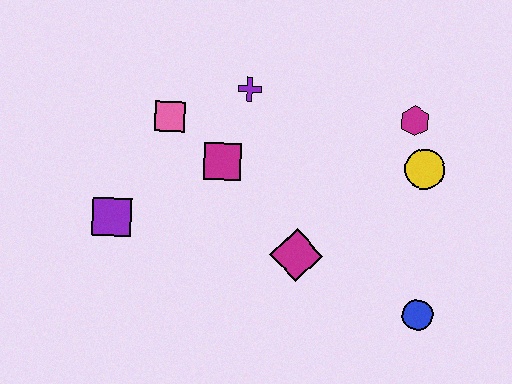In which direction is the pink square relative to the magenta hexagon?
The pink square is to the left of the magenta hexagon.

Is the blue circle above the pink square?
No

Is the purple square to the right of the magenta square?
No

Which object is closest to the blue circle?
The magenta diamond is closest to the blue circle.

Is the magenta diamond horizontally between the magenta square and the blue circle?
Yes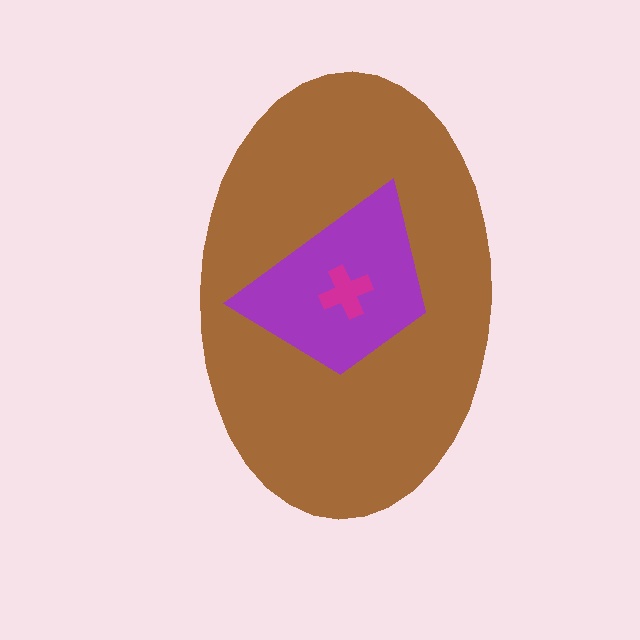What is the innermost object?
The magenta cross.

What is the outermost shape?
The brown ellipse.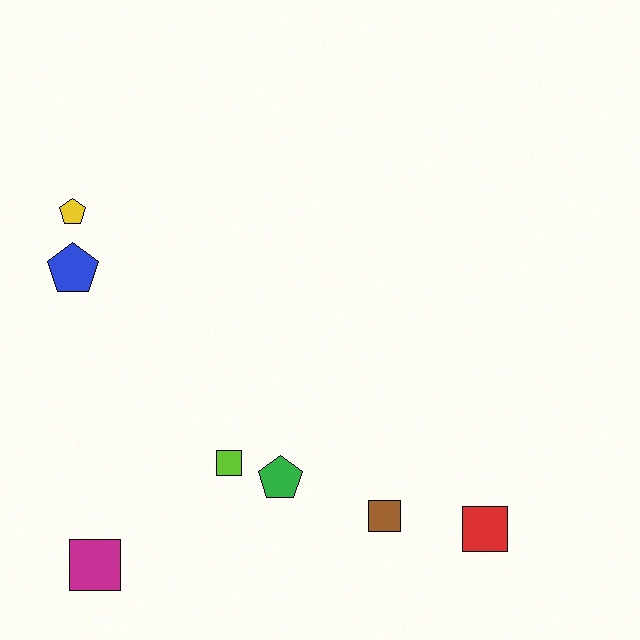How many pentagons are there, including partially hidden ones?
There are 3 pentagons.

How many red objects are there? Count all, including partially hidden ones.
There is 1 red object.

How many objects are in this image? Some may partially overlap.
There are 7 objects.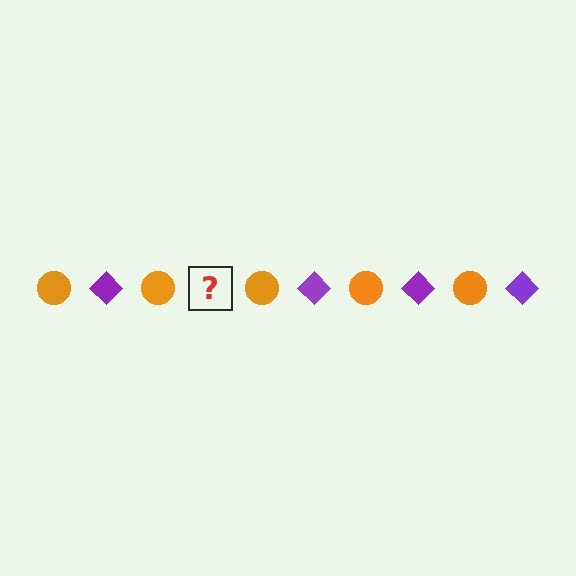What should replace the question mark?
The question mark should be replaced with a purple diamond.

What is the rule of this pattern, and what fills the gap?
The rule is that the pattern alternates between orange circle and purple diamond. The gap should be filled with a purple diamond.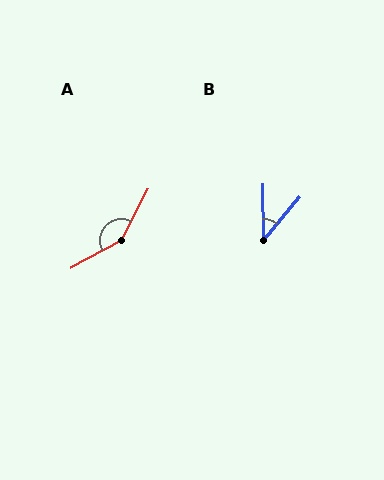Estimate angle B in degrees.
Approximately 41 degrees.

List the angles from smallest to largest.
B (41°), A (145°).